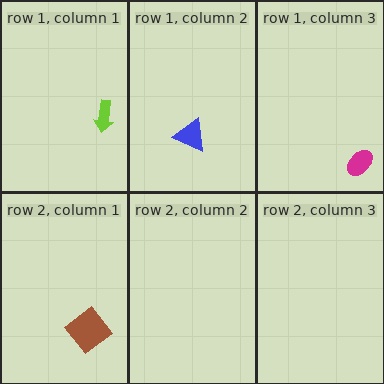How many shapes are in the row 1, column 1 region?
1.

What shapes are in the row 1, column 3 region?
The magenta ellipse.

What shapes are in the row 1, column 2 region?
The blue triangle.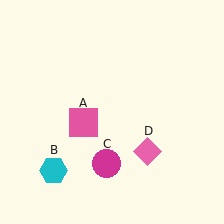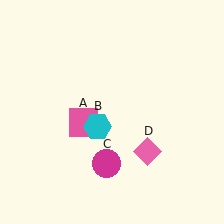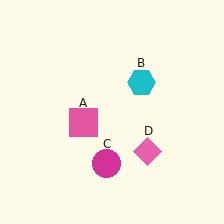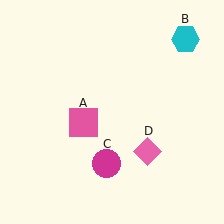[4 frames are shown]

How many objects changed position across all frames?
1 object changed position: cyan hexagon (object B).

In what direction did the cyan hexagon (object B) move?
The cyan hexagon (object B) moved up and to the right.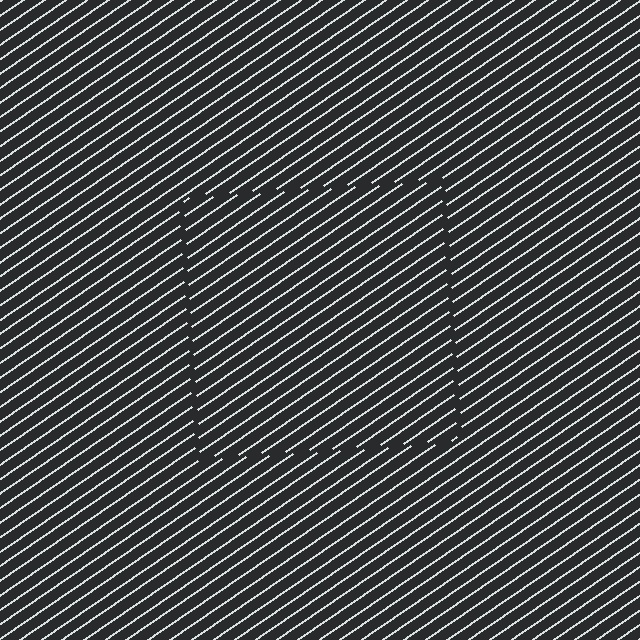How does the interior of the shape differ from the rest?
The interior of the shape contains the same grating, shifted by half a period — the contour is defined by the phase discontinuity where line-ends from the inner and outer gratings abut.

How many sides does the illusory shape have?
4 sides — the line-ends trace a square.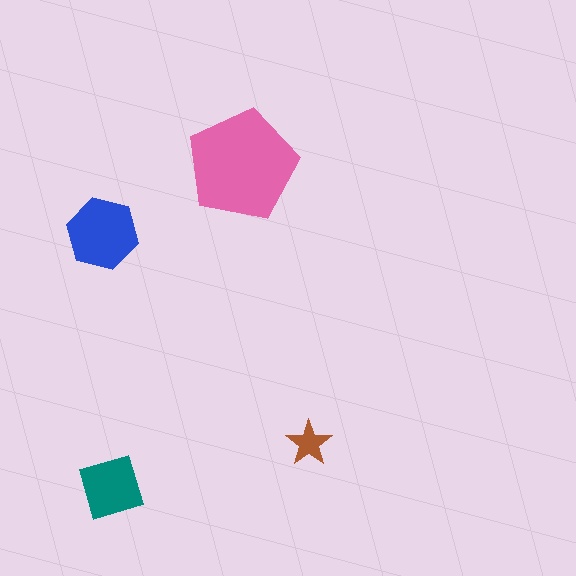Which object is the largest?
The pink pentagon.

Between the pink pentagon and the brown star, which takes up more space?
The pink pentagon.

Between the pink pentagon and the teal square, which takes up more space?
The pink pentagon.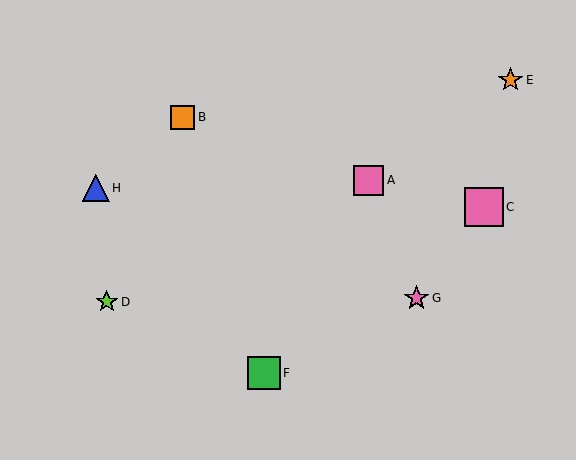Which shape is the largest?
The pink square (labeled C) is the largest.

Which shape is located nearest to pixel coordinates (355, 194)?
The pink square (labeled A) at (369, 180) is nearest to that location.